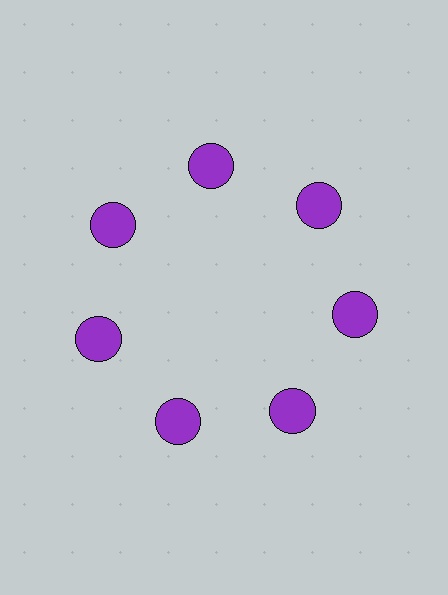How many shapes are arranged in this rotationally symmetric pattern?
There are 7 shapes, arranged in 7 groups of 1.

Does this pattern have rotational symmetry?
Yes, this pattern has 7-fold rotational symmetry. It looks the same after rotating 51 degrees around the center.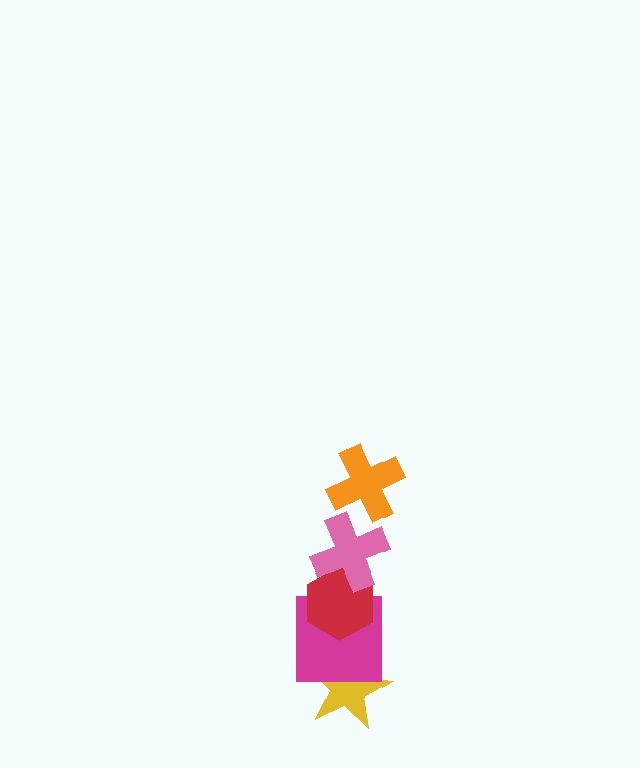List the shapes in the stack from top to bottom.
From top to bottom: the orange cross, the pink cross, the red hexagon, the magenta square, the yellow star.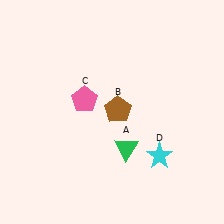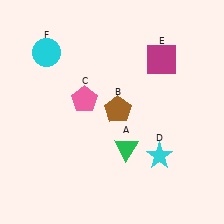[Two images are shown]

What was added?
A magenta square (E), a cyan circle (F) were added in Image 2.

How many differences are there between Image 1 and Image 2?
There are 2 differences between the two images.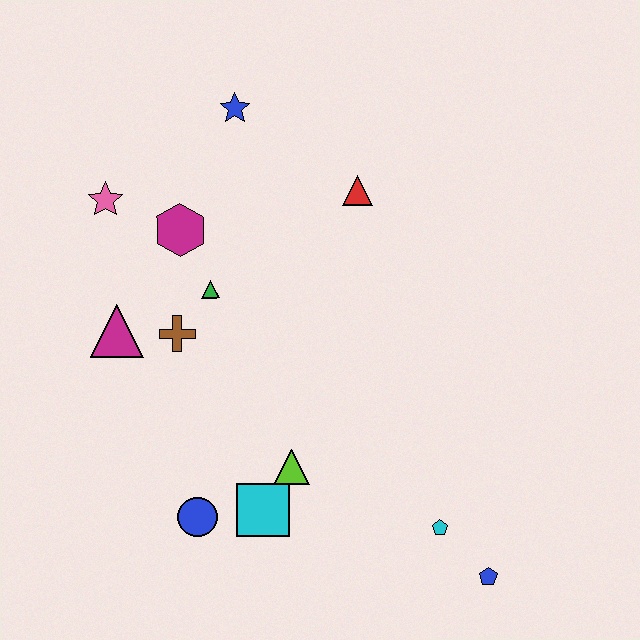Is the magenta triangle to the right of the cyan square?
No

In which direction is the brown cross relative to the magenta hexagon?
The brown cross is below the magenta hexagon.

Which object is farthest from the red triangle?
The blue pentagon is farthest from the red triangle.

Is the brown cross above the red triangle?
No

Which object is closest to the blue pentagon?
The cyan pentagon is closest to the blue pentagon.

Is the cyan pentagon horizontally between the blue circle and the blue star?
No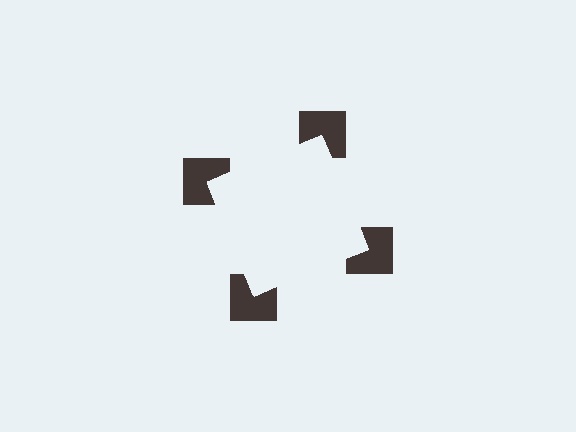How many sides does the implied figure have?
4 sides.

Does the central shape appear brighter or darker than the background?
It typically appears slightly brighter than the background, even though no actual brightness change is drawn.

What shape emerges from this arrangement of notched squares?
An illusory square — its edges are inferred from the aligned wedge cuts in the notched squares, not physically drawn.